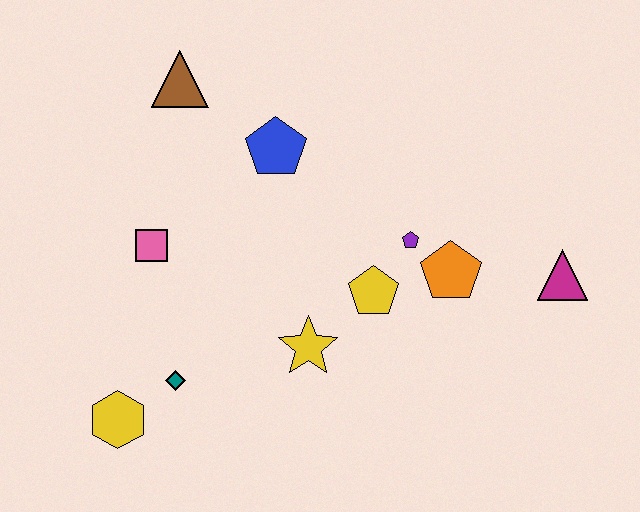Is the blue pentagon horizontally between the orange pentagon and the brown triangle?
Yes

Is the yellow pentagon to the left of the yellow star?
No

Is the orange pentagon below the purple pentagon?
Yes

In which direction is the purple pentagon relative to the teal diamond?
The purple pentagon is to the right of the teal diamond.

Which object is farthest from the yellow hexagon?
The magenta triangle is farthest from the yellow hexagon.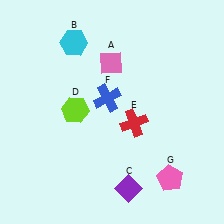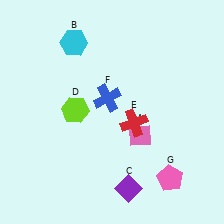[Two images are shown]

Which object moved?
The pink diamond (A) moved down.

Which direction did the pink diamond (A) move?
The pink diamond (A) moved down.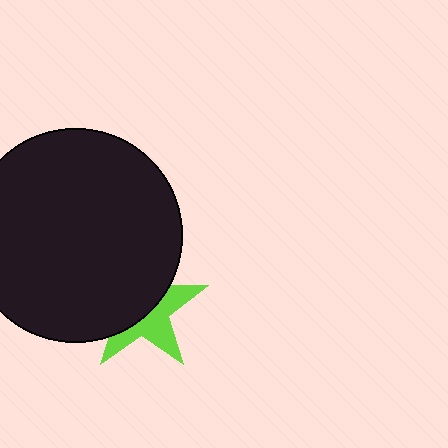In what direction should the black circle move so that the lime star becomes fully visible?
The black circle should move toward the upper-left. That is the shortest direction to clear the overlap and leave the lime star fully visible.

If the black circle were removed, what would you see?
You would see the complete lime star.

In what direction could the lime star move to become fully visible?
The lime star could move toward the lower-right. That would shift it out from behind the black circle entirely.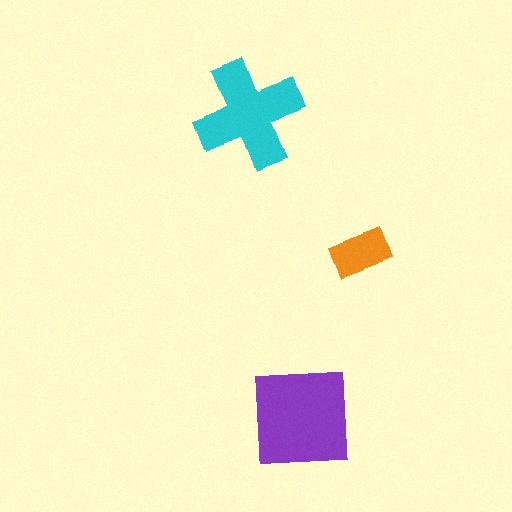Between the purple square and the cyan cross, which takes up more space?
The purple square.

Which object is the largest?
The purple square.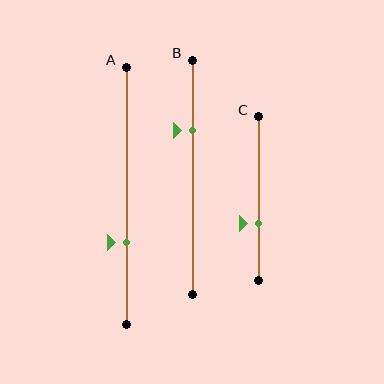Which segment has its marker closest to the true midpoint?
Segment C has its marker closest to the true midpoint.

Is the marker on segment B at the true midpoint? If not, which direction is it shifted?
No, the marker on segment B is shifted upward by about 20% of the segment length.